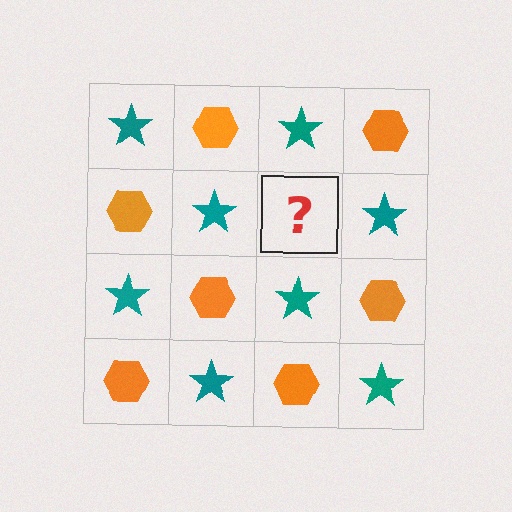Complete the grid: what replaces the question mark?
The question mark should be replaced with an orange hexagon.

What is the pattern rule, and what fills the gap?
The rule is that it alternates teal star and orange hexagon in a checkerboard pattern. The gap should be filled with an orange hexagon.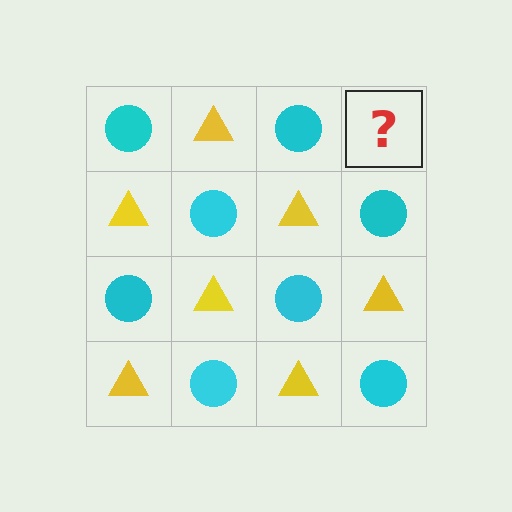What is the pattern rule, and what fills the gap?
The rule is that it alternates cyan circle and yellow triangle in a checkerboard pattern. The gap should be filled with a yellow triangle.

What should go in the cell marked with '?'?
The missing cell should contain a yellow triangle.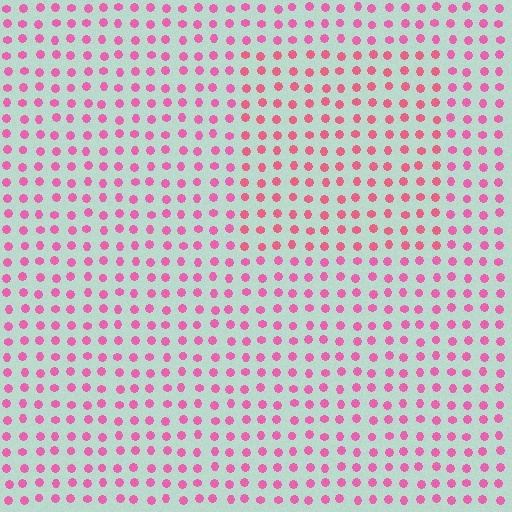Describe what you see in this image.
The image is filled with small pink elements in a uniform arrangement. A rectangle-shaped region is visible where the elements are tinted to a slightly different hue, forming a subtle color boundary.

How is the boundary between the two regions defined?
The boundary is defined purely by a slight shift in hue (about 19 degrees). Spacing, size, and orientation are identical on both sides.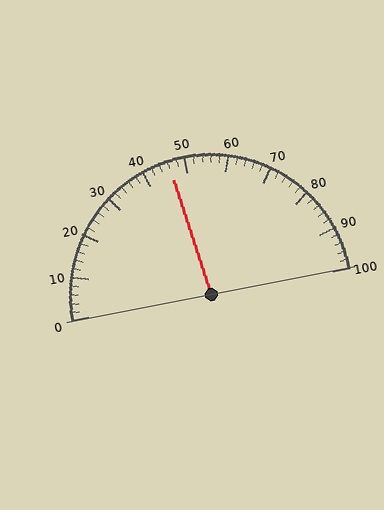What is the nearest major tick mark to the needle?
The nearest major tick mark is 50.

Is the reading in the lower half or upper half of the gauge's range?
The reading is in the lower half of the range (0 to 100).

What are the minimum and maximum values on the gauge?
The gauge ranges from 0 to 100.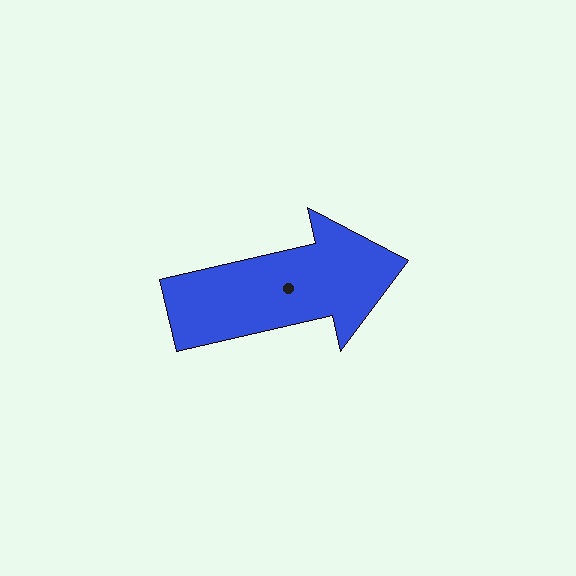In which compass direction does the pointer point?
East.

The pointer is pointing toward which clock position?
Roughly 3 o'clock.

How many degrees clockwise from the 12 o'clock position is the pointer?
Approximately 77 degrees.